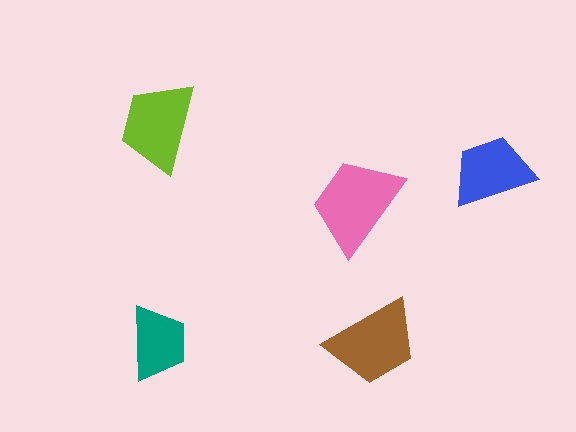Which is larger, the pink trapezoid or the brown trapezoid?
The pink one.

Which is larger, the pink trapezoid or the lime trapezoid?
The pink one.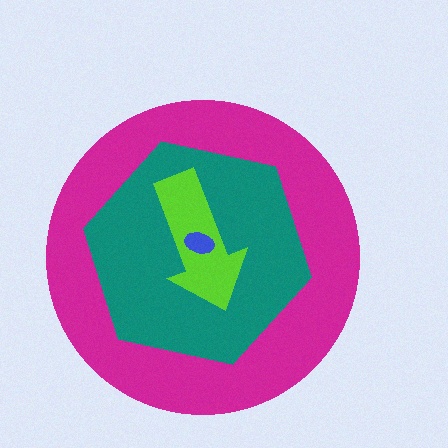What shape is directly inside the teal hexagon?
The lime arrow.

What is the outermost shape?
The magenta circle.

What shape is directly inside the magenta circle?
The teal hexagon.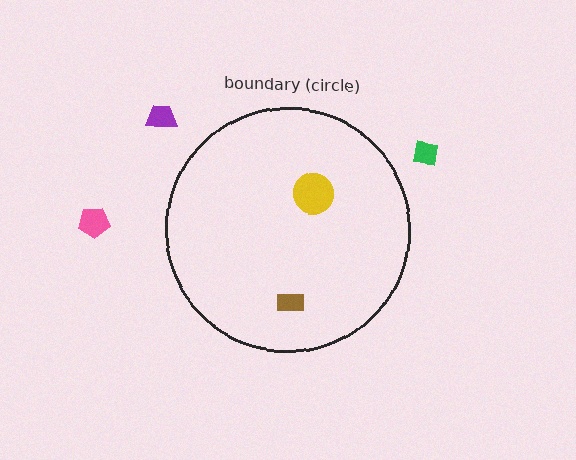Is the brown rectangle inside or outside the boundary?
Inside.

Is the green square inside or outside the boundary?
Outside.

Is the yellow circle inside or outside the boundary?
Inside.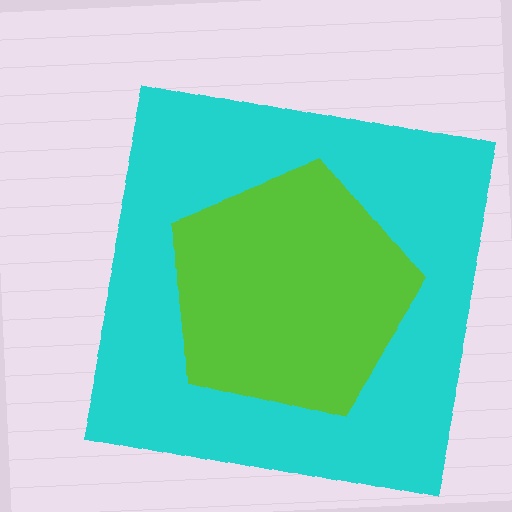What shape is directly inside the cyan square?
The lime pentagon.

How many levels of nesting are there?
2.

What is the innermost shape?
The lime pentagon.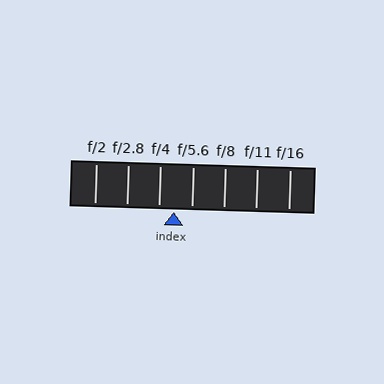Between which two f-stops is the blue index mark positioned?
The index mark is between f/4 and f/5.6.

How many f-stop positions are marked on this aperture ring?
There are 7 f-stop positions marked.